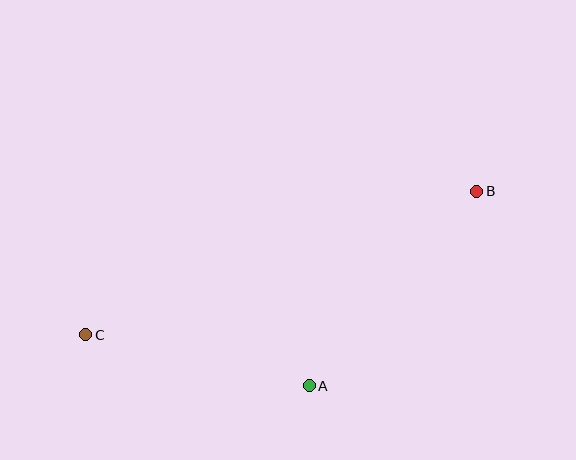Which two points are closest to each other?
Points A and C are closest to each other.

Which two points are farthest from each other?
Points B and C are farthest from each other.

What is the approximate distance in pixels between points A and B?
The distance between A and B is approximately 257 pixels.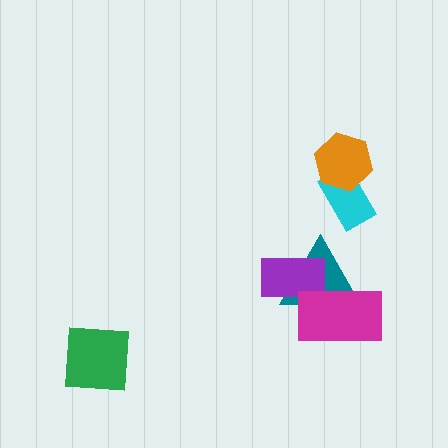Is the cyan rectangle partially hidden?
Yes, it is partially covered by another shape.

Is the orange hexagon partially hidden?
No, no other shape covers it.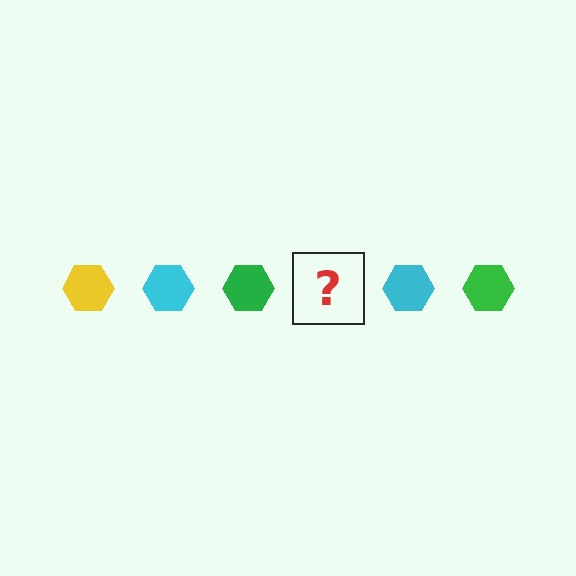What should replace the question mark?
The question mark should be replaced with a yellow hexagon.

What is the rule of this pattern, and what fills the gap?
The rule is that the pattern cycles through yellow, cyan, green hexagons. The gap should be filled with a yellow hexagon.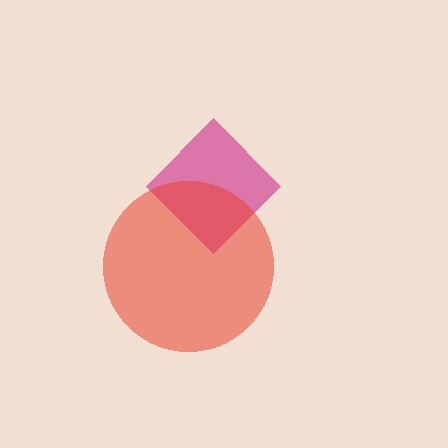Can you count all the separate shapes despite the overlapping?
Yes, there are 2 separate shapes.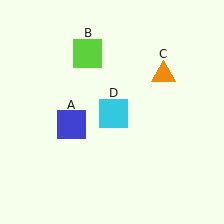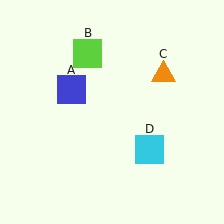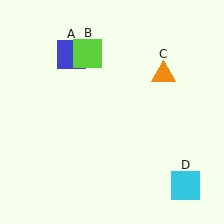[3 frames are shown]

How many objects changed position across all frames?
2 objects changed position: blue square (object A), cyan square (object D).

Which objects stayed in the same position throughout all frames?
Lime square (object B) and orange triangle (object C) remained stationary.